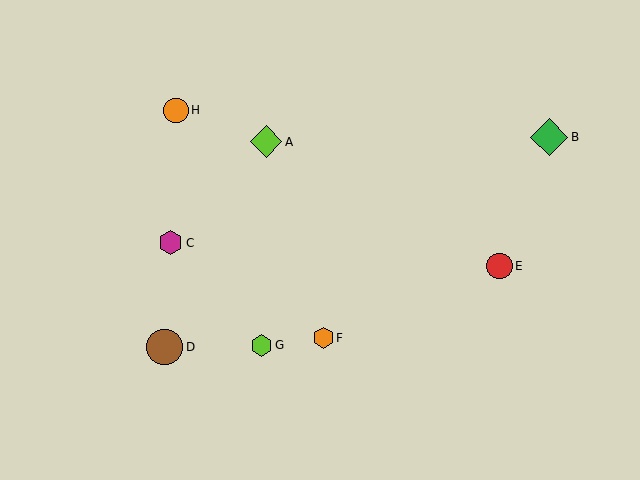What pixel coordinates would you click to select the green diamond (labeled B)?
Click at (549, 137) to select the green diamond B.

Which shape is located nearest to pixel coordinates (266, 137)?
The lime diamond (labeled A) at (266, 142) is nearest to that location.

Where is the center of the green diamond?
The center of the green diamond is at (549, 137).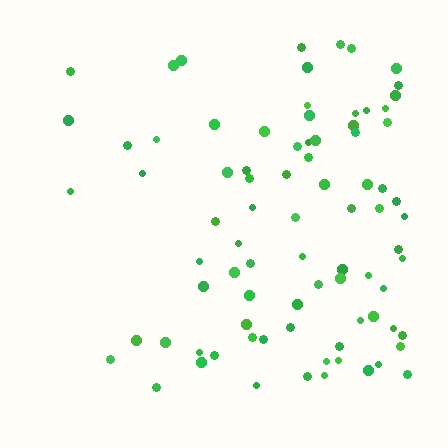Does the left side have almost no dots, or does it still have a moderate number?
Still a moderate number, just noticeably fewer than the right.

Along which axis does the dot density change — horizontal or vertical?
Horizontal.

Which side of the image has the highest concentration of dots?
The right.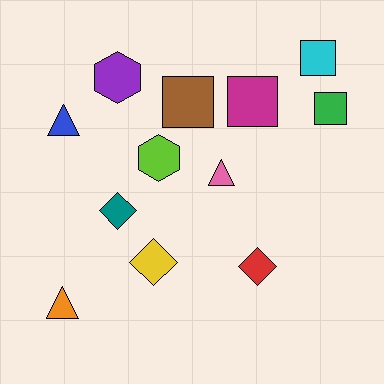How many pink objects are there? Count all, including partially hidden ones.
There is 1 pink object.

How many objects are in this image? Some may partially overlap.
There are 12 objects.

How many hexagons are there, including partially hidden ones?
There are 2 hexagons.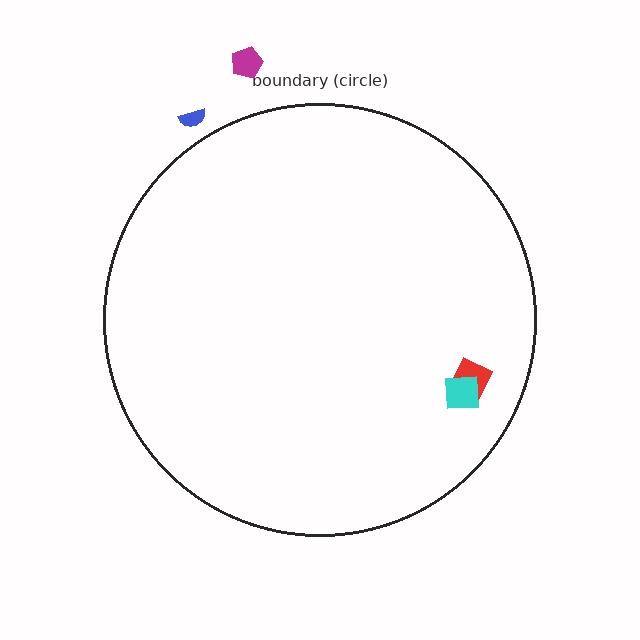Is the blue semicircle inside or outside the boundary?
Outside.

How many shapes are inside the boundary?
2 inside, 2 outside.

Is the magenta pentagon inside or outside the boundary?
Outside.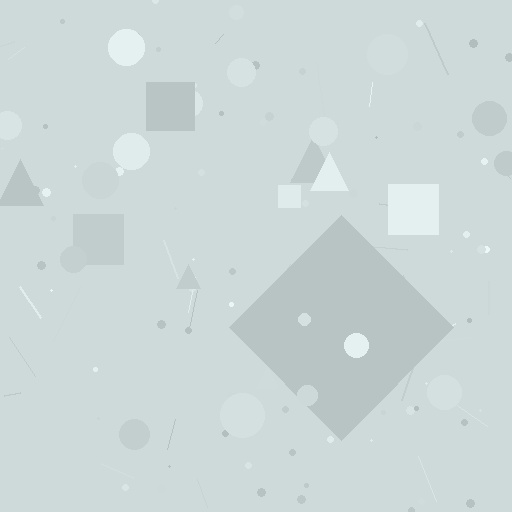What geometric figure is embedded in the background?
A diamond is embedded in the background.